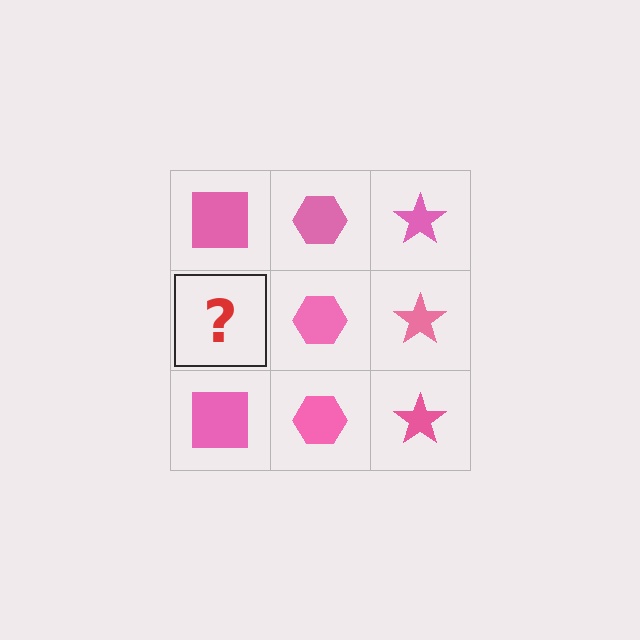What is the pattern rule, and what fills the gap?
The rule is that each column has a consistent shape. The gap should be filled with a pink square.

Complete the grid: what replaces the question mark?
The question mark should be replaced with a pink square.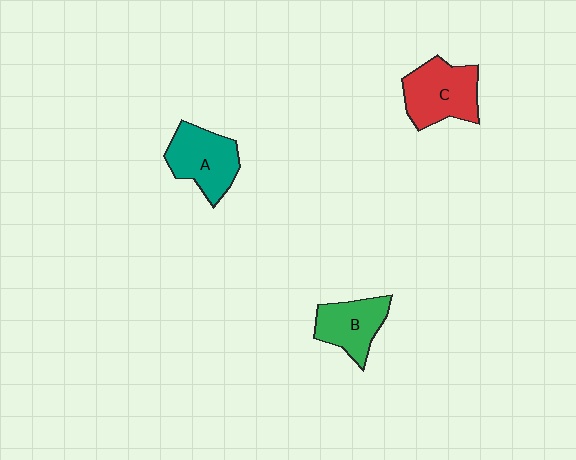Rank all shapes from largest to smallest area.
From largest to smallest: C (red), A (teal), B (green).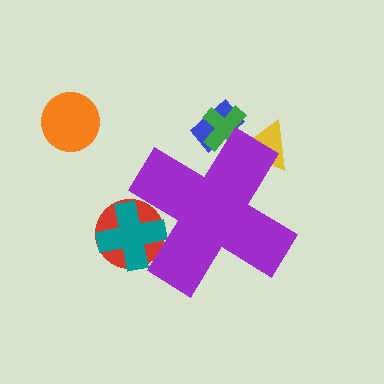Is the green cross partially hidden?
Yes, the green cross is partially hidden behind the purple cross.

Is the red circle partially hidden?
Yes, the red circle is partially hidden behind the purple cross.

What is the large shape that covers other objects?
A purple cross.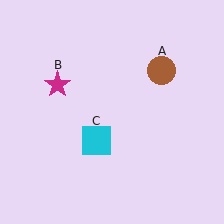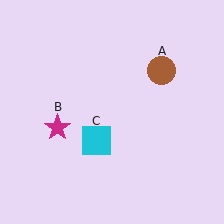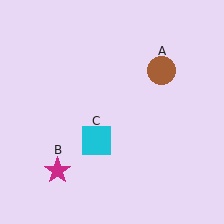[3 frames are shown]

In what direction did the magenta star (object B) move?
The magenta star (object B) moved down.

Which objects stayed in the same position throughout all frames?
Brown circle (object A) and cyan square (object C) remained stationary.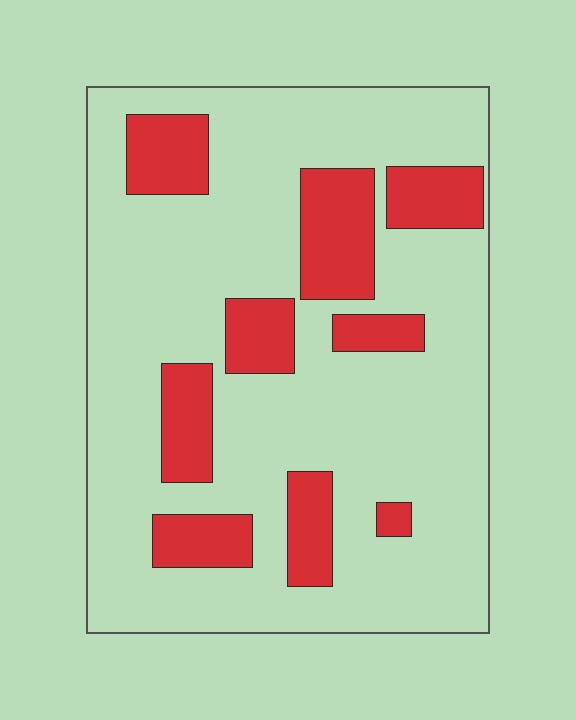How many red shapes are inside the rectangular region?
9.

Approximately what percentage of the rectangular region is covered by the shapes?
Approximately 25%.